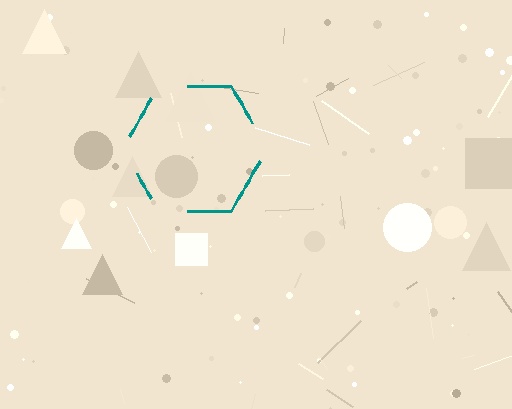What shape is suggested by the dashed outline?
The dashed outline suggests a hexagon.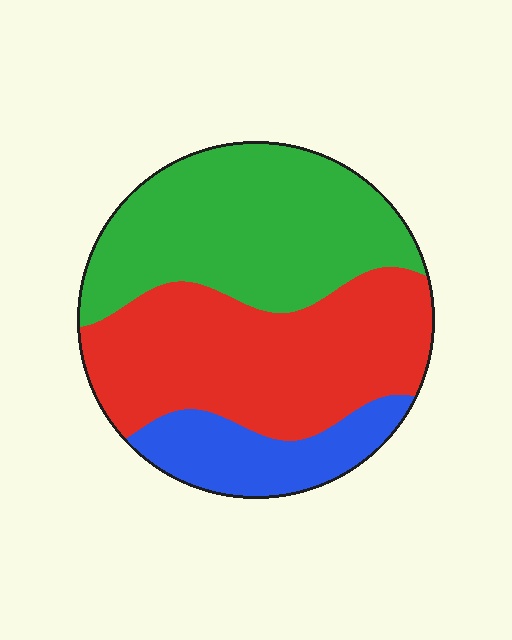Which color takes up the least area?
Blue, at roughly 15%.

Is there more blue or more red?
Red.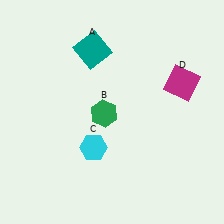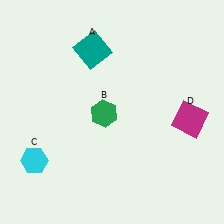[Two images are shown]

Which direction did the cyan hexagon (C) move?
The cyan hexagon (C) moved left.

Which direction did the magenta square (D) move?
The magenta square (D) moved down.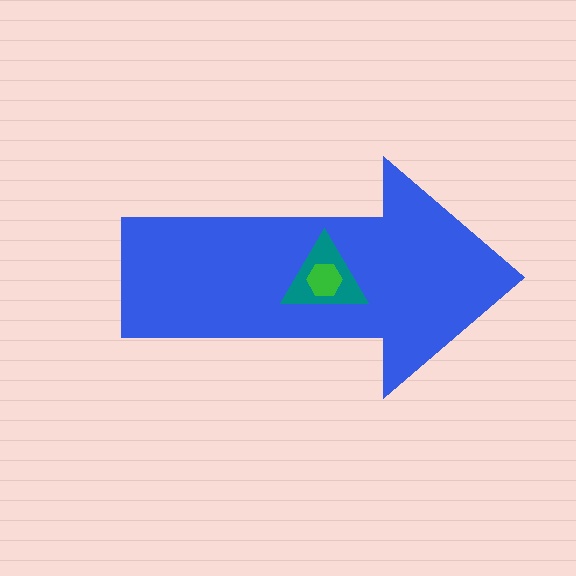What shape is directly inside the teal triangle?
The green hexagon.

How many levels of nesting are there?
3.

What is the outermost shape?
The blue arrow.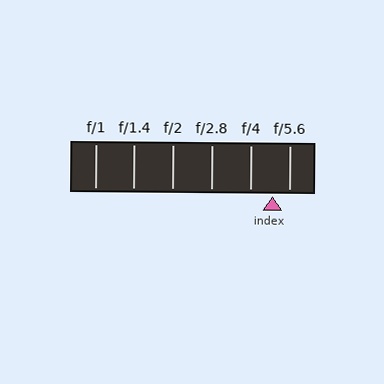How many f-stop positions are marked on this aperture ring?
There are 6 f-stop positions marked.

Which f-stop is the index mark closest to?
The index mark is closest to f/5.6.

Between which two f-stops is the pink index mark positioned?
The index mark is between f/4 and f/5.6.